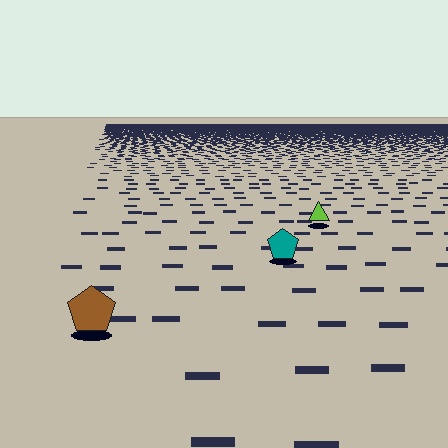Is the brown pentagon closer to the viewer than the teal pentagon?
Yes. The brown pentagon is closer — you can tell from the texture gradient: the ground texture is coarser near it.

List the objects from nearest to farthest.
From nearest to farthest: the brown pentagon, the teal pentagon, the lime triangle.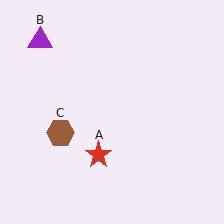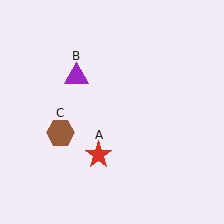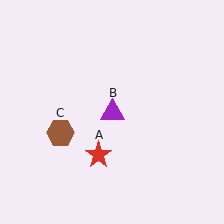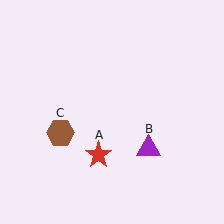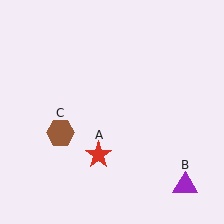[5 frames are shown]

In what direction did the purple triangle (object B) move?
The purple triangle (object B) moved down and to the right.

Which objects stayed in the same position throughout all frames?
Red star (object A) and brown hexagon (object C) remained stationary.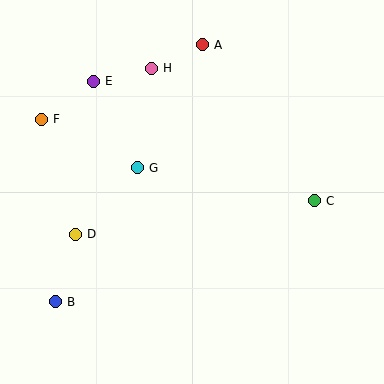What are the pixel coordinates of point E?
Point E is at (93, 81).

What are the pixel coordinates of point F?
Point F is at (41, 119).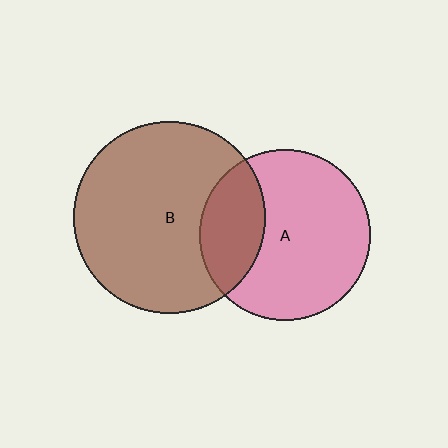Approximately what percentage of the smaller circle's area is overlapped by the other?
Approximately 25%.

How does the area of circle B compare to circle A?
Approximately 1.3 times.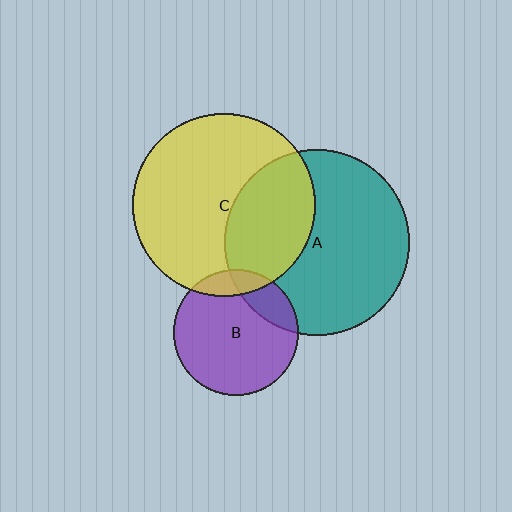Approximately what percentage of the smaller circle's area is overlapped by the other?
Approximately 35%.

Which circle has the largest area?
Circle A (teal).